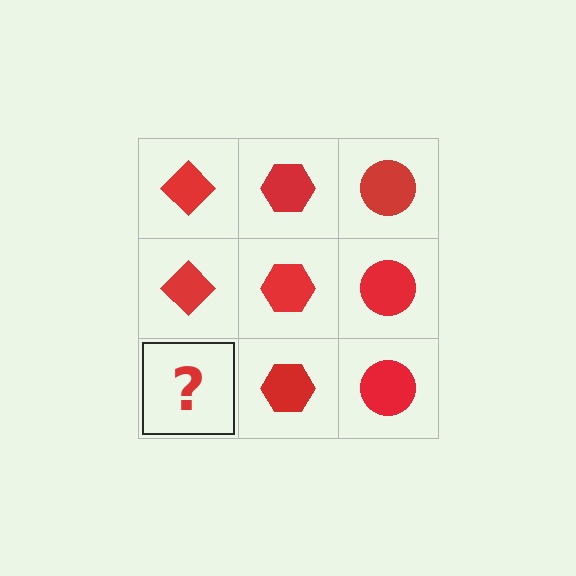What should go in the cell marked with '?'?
The missing cell should contain a red diamond.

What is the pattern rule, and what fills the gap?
The rule is that each column has a consistent shape. The gap should be filled with a red diamond.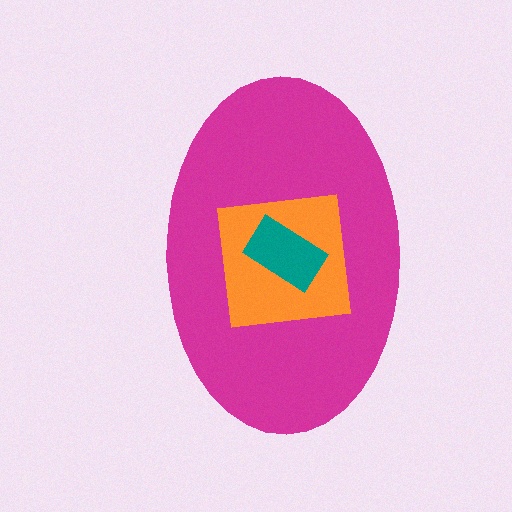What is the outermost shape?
The magenta ellipse.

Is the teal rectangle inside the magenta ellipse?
Yes.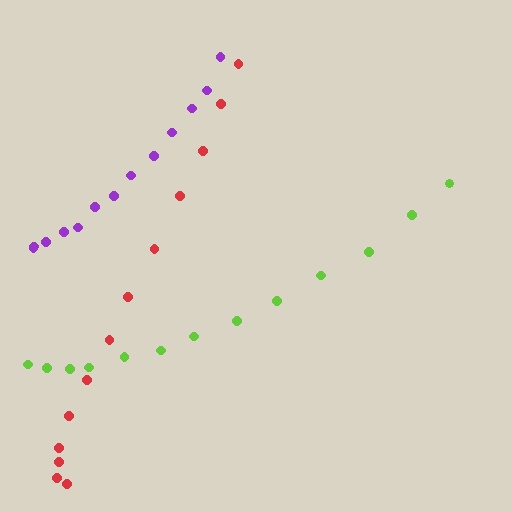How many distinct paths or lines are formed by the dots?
There are 3 distinct paths.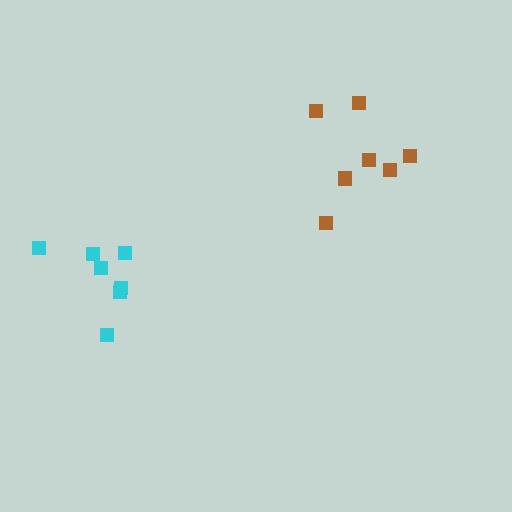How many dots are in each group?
Group 1: 7 dots, Group 2: 7 dots (14 total).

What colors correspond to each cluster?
The clusters are colored: brown, cyan.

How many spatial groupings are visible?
There are 2 spatial groupings.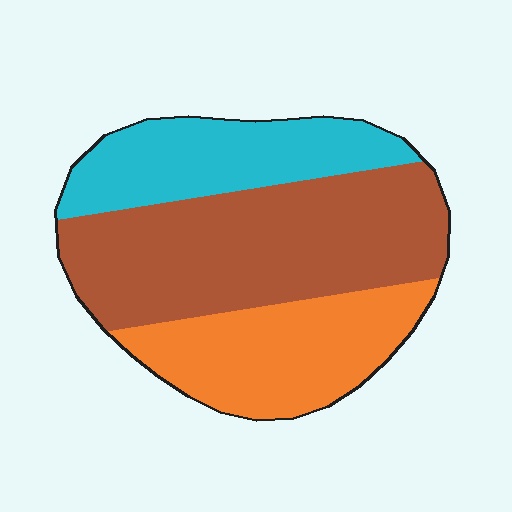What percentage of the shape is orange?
Orange covers about 30% of the shape.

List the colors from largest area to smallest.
From largest to smallest: brown, orange, cyan.